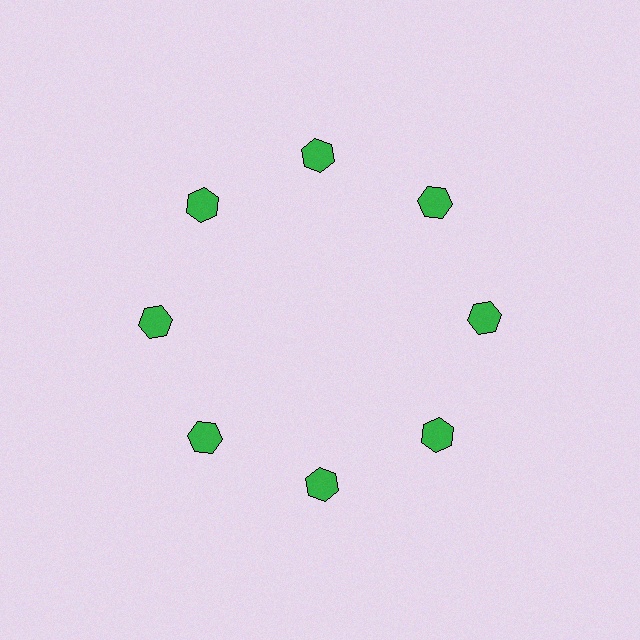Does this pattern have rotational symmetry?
Yes, this pattern has 8-fold rotational symmetry. It looks the same after rotating 45 degrees around the center.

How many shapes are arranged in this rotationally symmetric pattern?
There are 8 shapes, arranged in 8 groups of 1.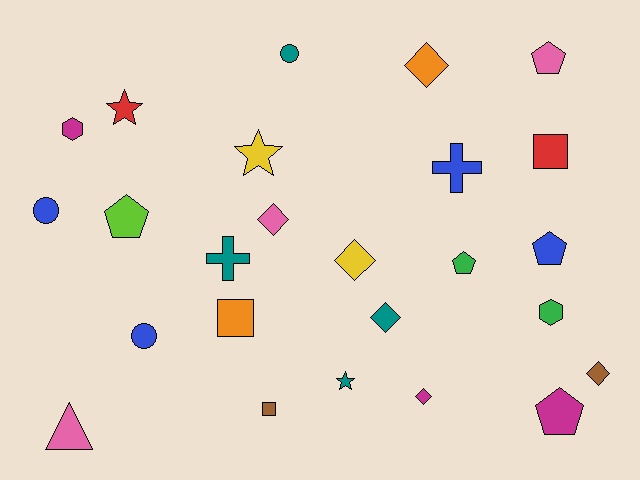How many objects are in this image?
There are 25 objects.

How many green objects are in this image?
There are 2 green objects.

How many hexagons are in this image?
There are 2 hexagons.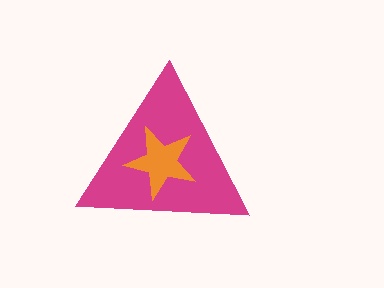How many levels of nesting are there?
2.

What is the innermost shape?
The orange star.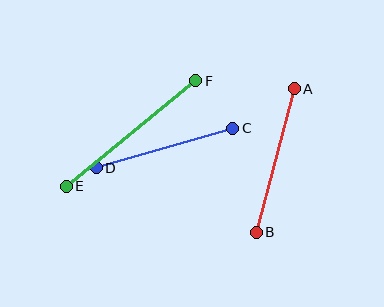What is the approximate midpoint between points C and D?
The midpoint is at approximately (164, 148) pixels.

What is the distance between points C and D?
The distance is approximately 142 pixels.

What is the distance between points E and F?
The distance is approximately 167 pixels.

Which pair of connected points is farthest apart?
Points E and F are farthest apart.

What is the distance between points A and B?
The distance is approximately 149 pixels.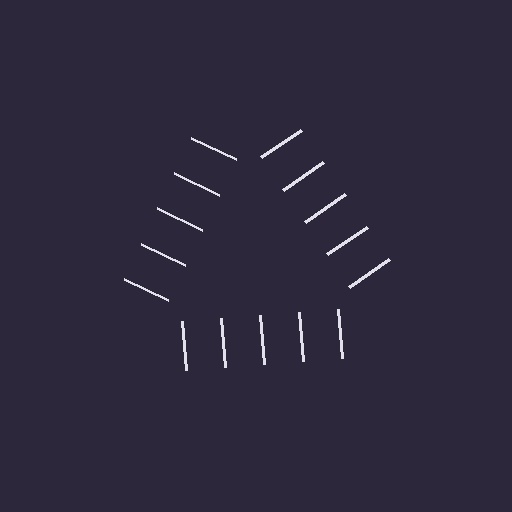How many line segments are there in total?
15 — 5 along each of the 3 edges.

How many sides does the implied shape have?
3 sides — the line-ends trace a triangle.